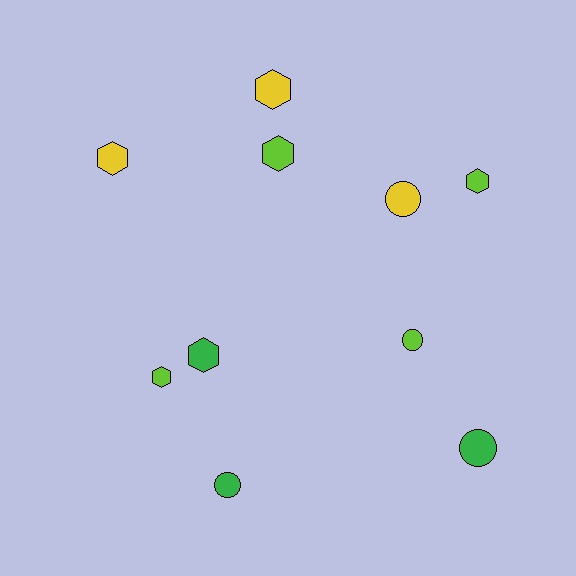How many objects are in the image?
There are 10 objects.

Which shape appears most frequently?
Hexagon, with 6 objects.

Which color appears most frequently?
Lime, with 4 objects.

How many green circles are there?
There are 2 green circles.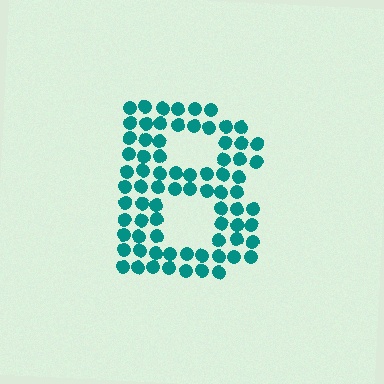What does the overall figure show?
The overall figure shows the letter B.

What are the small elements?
The small elements are circles.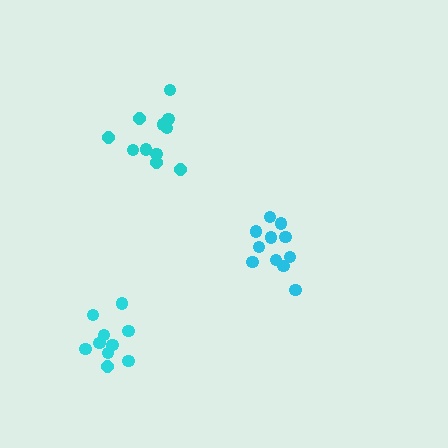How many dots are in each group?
Group 1: 11 dots, Group 2: 10 dots, Group 3: 11 dots (32 total).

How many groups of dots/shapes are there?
There are 3 groups.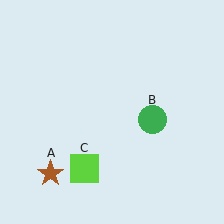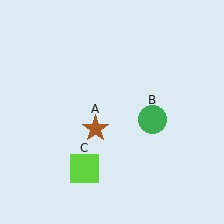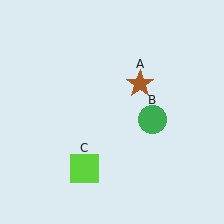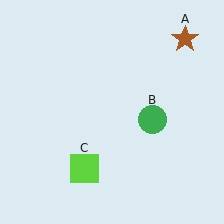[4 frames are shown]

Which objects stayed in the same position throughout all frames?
Green circle (object B) and lime square (object C) remained stationary.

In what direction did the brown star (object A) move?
The brown star (object A) moved up and to the right.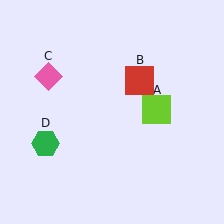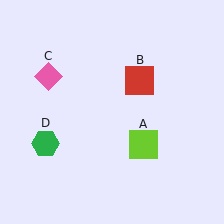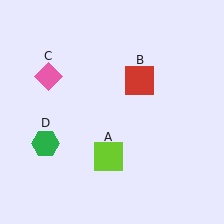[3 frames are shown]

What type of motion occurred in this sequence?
The lime square (object A) rotated clockwise around the center of the scene.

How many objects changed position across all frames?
1 object changed position: lime square (object A).